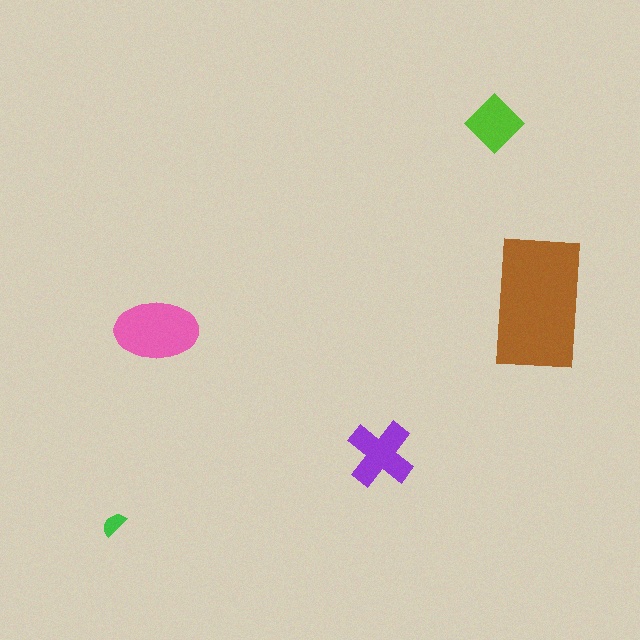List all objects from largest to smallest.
The brown rectangle, the pink ellipse, the purple cross, the lime diamond, the green semicircle.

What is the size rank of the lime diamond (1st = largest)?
4th.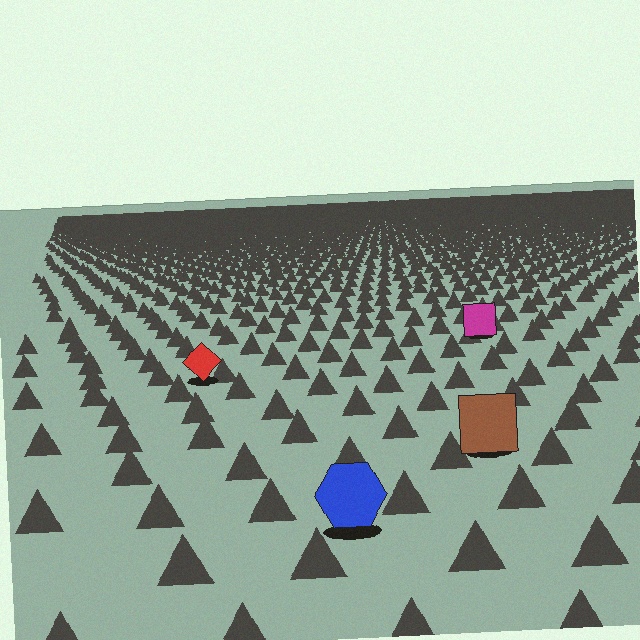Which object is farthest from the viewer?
The magenta square is farthest from the viewer. It appears smaller and the ground texture around it is denser.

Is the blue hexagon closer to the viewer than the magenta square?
Yes. The blue hexagon is closer — you can tell from the texture gradient: the ground texture is coarser near it.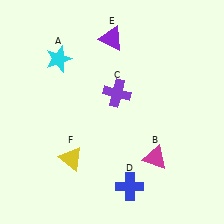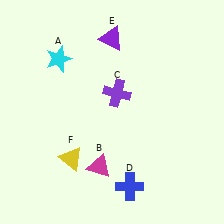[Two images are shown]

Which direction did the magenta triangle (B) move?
The magenta triangle (B) moved left.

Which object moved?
The magenta triangle (B) moved left.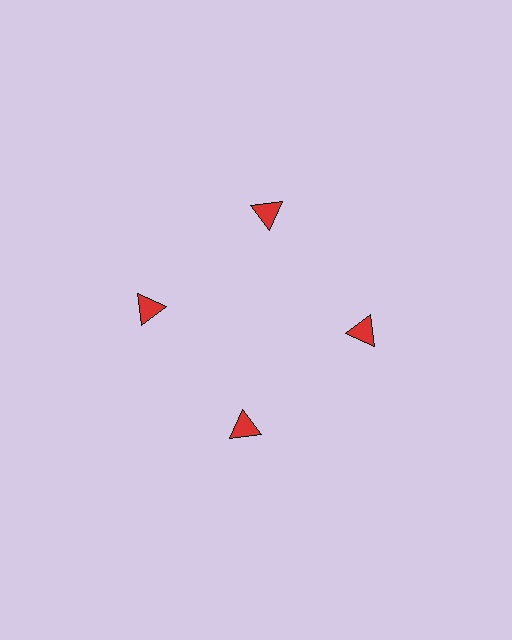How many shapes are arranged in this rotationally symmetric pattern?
There are 4 shapes, arranged in 4 groups of 1.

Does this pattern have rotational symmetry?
Yes, this pattern has 4-fold rotational symmetry. It looks the same after rotating 90 degrees around the center.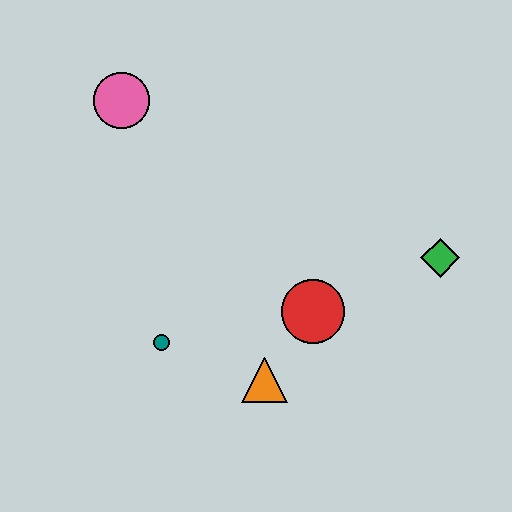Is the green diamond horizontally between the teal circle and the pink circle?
No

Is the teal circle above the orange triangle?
Yes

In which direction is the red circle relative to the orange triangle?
The red circle is above the orange triangle.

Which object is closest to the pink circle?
The teal circle is closest to the pink circle.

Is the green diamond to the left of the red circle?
No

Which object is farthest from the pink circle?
The green diamond is farthest from the pink circle.